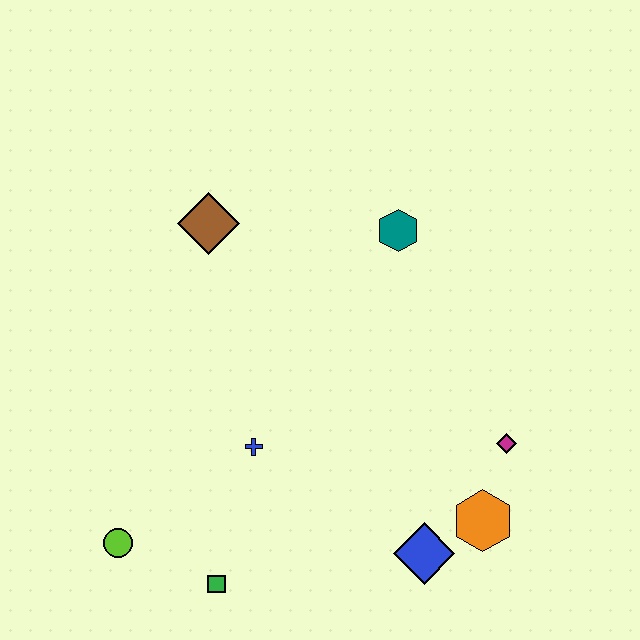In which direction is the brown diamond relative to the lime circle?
The brown diamond is above the lime circle.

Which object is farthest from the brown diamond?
The orange hexagon is farthest from the brown diamond.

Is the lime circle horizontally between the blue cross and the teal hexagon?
No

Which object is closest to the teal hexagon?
The brown diamond is closest to the teal hexagon.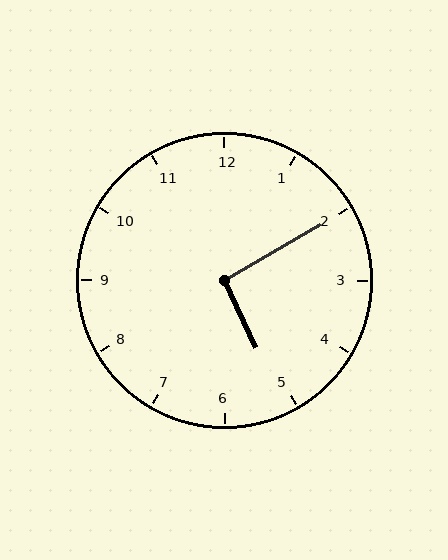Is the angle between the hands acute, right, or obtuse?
It is right.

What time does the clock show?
5:10.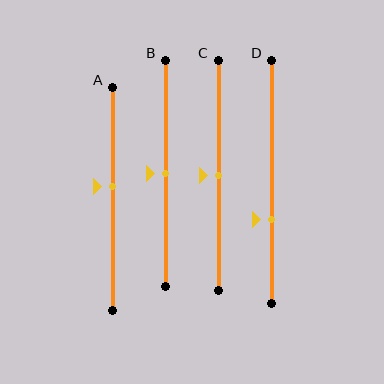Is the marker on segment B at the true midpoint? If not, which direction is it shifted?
Yes, the marker on segment B is at the true midpoint.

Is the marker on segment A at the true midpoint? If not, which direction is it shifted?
No, the marker on segment A is shifted upward by about 6% of the segment length.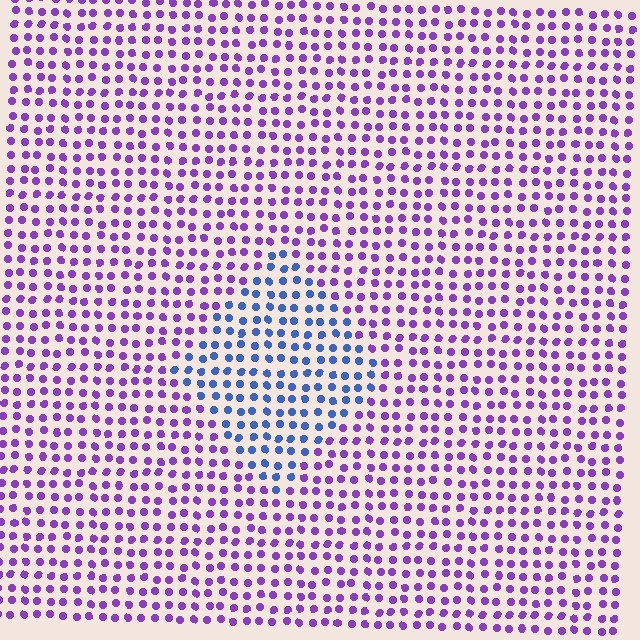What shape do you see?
I see a diamond.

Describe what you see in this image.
The image is filled with small purple elements in a uniform arrangement. A diamond-shaped region is visible where the elements are tinted to a slightly different hue, forming a subtle color boundary.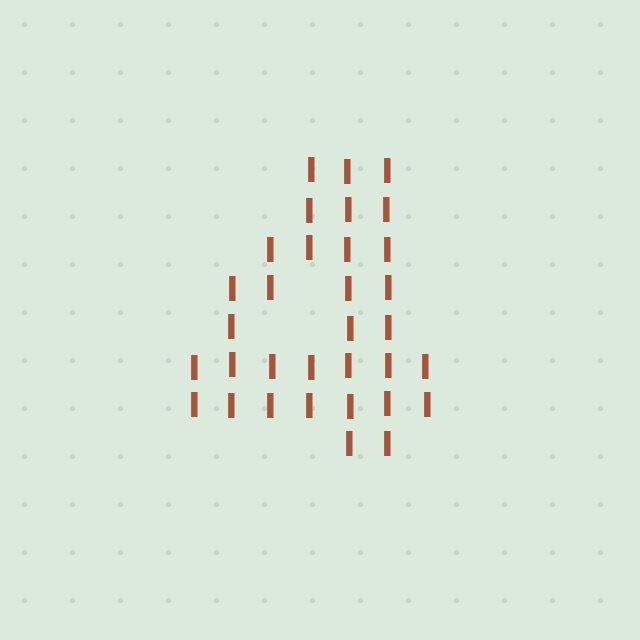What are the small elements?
The small elements are letter I's.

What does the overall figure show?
The overall figure shows the digit 4.